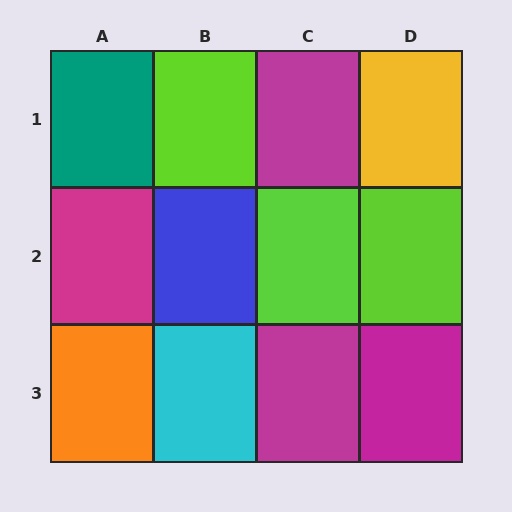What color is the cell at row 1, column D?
Yellow.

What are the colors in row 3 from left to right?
Orange, cyan, magenta, magenta.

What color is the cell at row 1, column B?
Lime.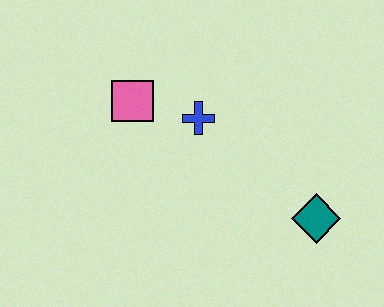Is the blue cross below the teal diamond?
No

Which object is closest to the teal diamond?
The blue cross is closest to the teal diamond.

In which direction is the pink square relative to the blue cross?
The pink square is to the left of the blue cross.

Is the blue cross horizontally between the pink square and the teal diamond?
Yes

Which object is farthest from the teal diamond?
The pink square is farthest from the teal diamond.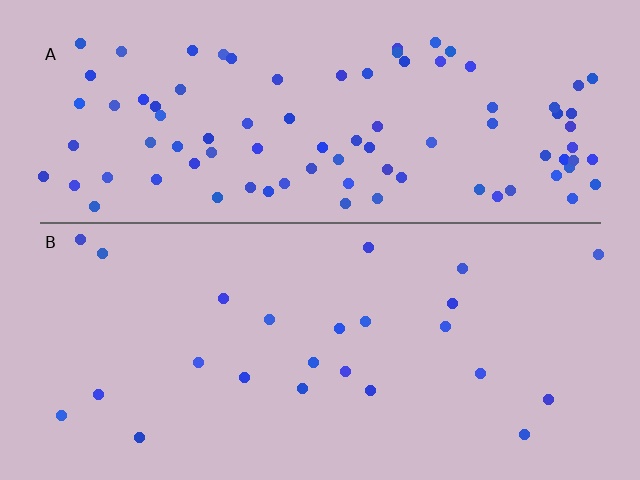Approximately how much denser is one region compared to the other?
Approximately 3.7× — region A over region B.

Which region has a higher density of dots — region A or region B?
A (the top).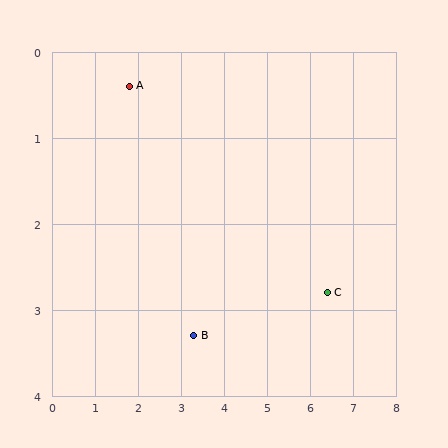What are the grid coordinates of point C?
Point C is at approximately (6.4, 2.8).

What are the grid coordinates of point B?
Point B is at approximately (3.3, 3.3).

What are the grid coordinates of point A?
Point A is at approximately (1.8, 0.4).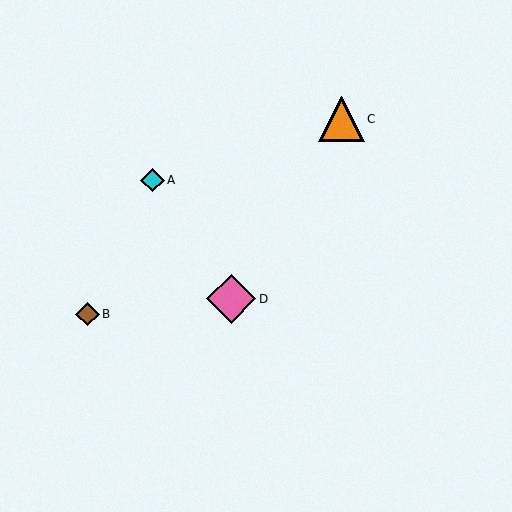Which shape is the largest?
The pink diamond (labeled D) is the largest.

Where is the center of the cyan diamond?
The center of the cyan diamond is at (153, 180).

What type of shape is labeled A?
Shape A is a cyan diamond.